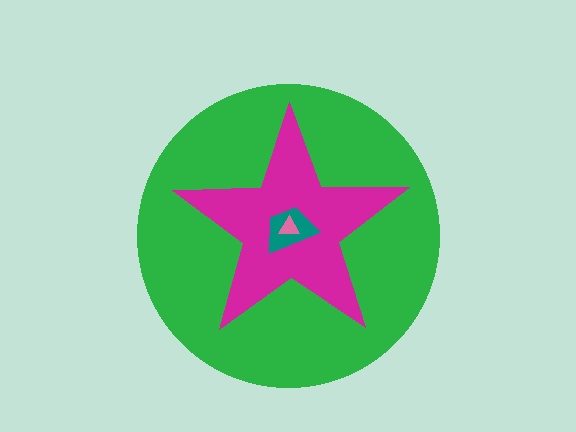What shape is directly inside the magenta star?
The teal trapezoid.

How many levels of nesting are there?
4.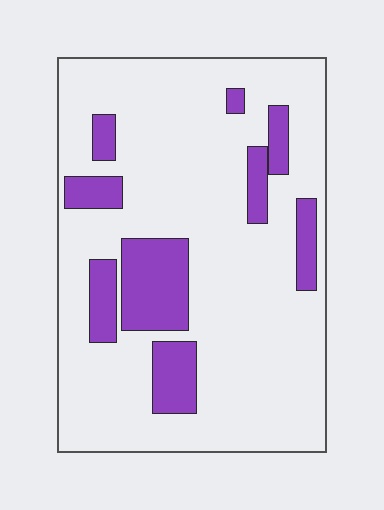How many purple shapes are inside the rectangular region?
9.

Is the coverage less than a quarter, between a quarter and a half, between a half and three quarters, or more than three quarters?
Less than a quarter.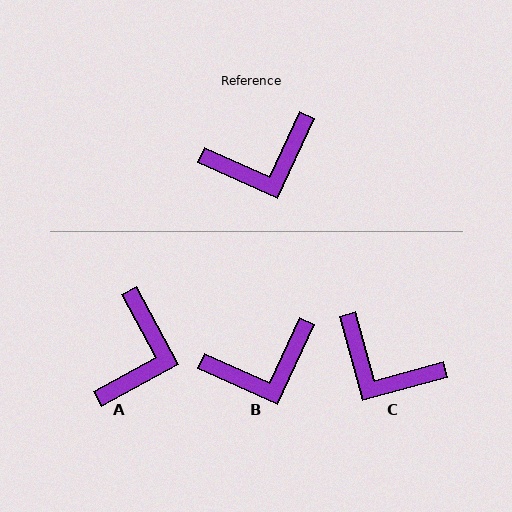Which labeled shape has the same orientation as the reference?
B.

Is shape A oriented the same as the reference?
No, it is off by about 53 degrees.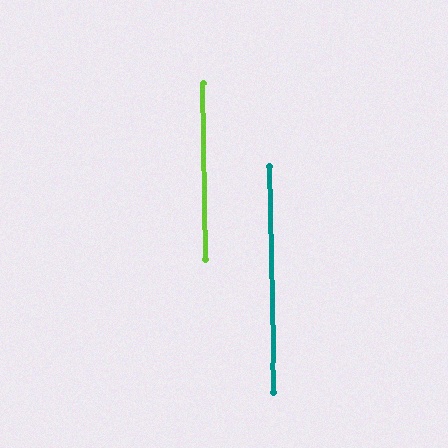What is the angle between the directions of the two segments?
Approximately 0 degrees.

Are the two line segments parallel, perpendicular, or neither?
Parallel — their directions differ by only 0.4°.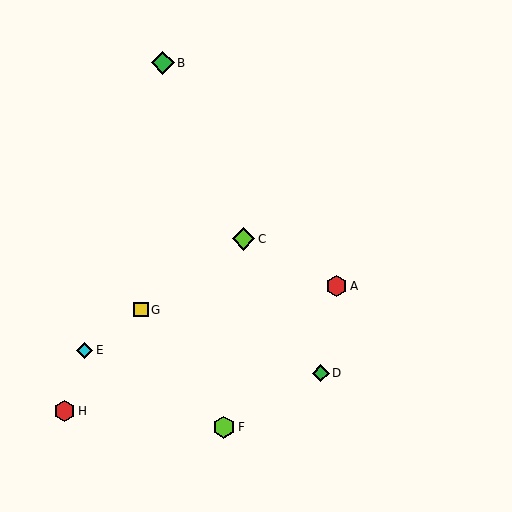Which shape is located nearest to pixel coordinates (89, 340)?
The cyan diamond (labeled E) at (85, 350) is nearest to that location.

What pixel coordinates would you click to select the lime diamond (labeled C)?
Click at (243, 239) to select the lime diamond C.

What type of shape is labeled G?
Shape G is a yellow square.